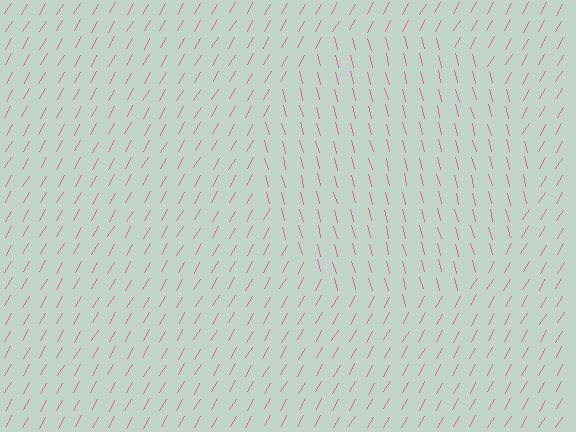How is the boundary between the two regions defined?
The boundary is defined purely by a change in line orientation (approximately 45 degrees difference). All lines are the same color and thickness.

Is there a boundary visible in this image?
Yes, there is a texture boundary formed by a change in line orientation.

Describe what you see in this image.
The image is filled with small pink line segments. A circle region in the image has lines oriented differently from the surrounding lines, creating a visible texture boundary.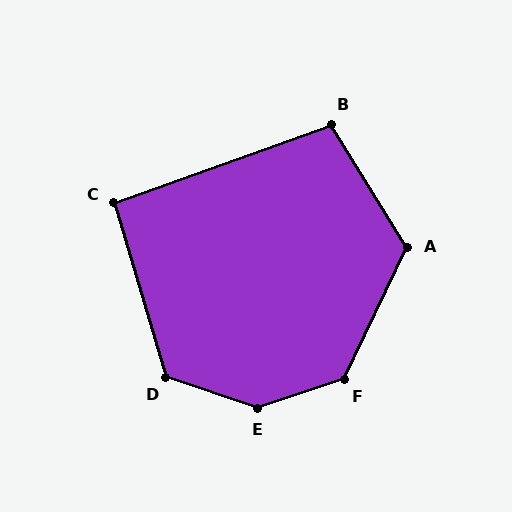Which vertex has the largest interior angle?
E, at approximately 144 degrees.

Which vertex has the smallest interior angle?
C, at approximately 93 degrees.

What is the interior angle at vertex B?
Approximately 102 degrees (obtuse).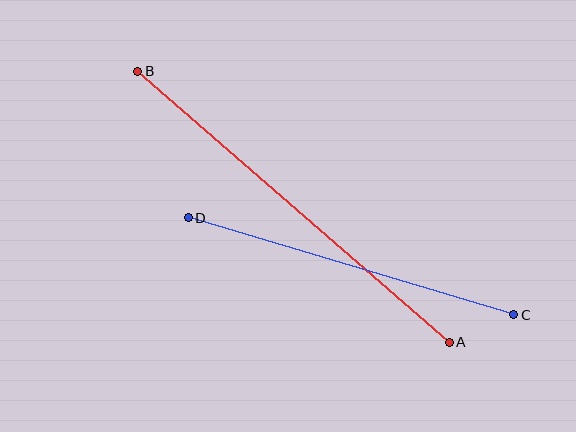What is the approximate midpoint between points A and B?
The midpoint is at approximately (293, 207) pixels.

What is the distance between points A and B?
The distance is approximately 413 pixels.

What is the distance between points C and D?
The distance is approximately 340 pixels.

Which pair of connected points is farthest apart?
Points A and B are farthest apart.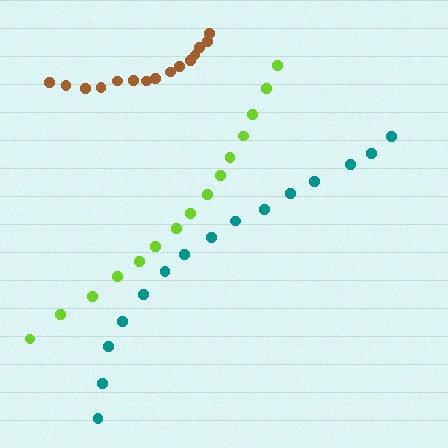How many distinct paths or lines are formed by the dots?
There are 3 distinct paths.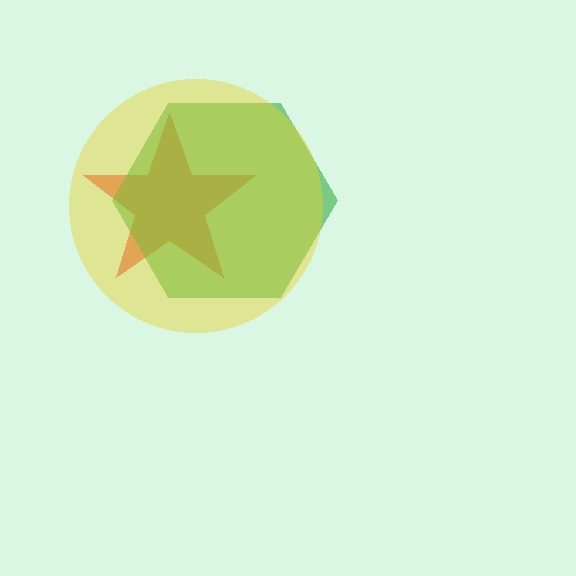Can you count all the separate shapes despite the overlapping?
Yes, there are 3 separate shapes.